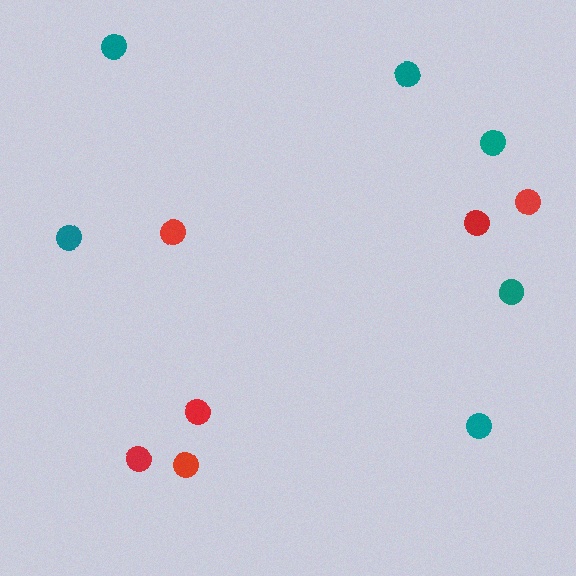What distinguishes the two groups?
There are 2 groups: one group of red circles (6) and one group of teal circles (6).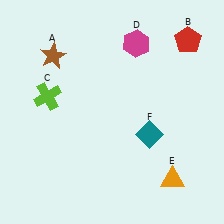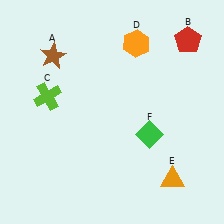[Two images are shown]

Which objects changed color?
D changed from magenta to orange. F changed from teal to green.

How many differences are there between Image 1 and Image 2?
There are 2 differences between the two images.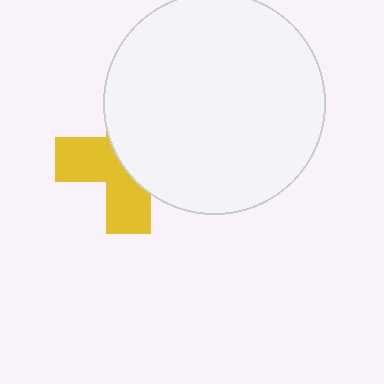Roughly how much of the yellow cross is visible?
About half of it is visible (roughly 45%).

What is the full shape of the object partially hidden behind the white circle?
The partially hidden object is a yellow cross.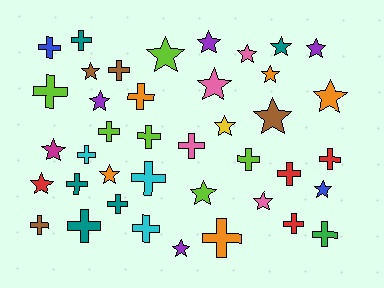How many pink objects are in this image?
There are 4 pink objects.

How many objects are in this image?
There are 40 objects.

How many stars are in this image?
There are 19 stars.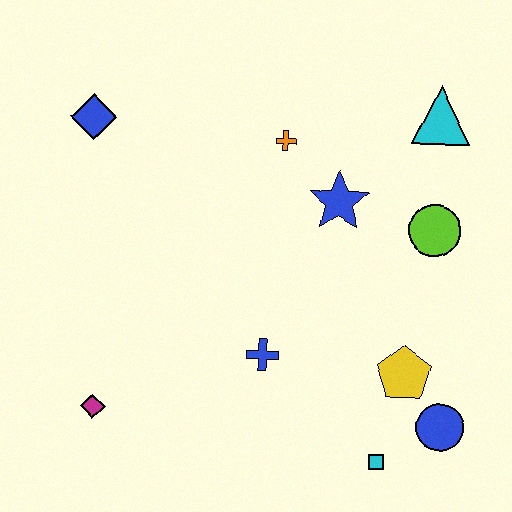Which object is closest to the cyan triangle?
The lime circle is closest to the cyan triangle.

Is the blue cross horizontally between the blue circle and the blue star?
No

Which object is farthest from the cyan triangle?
The magenta diamond is farthest from the cyan triangle.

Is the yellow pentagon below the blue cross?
Yes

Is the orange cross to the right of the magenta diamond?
Yes